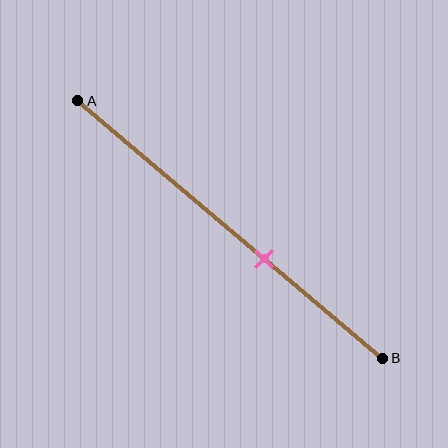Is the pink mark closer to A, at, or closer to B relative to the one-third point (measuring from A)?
The pink mark is closer to point B than the one-third point of segment AB.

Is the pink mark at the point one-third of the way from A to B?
No, the mark is at about 60% from A, not at the 33% one-third point.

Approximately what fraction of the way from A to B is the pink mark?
The pink mark is approximately 60% of the way from A to B.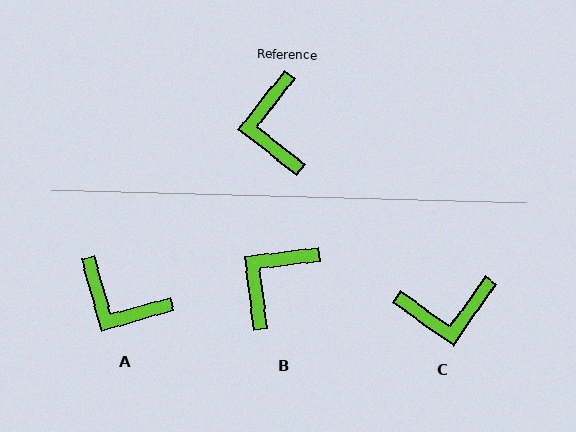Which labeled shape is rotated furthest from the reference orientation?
C, about 93 degrees away.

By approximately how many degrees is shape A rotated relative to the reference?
Approximately 54 degrees counter-clockwise.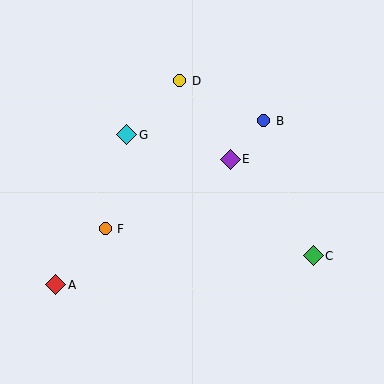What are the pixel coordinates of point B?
Point B is at (264, 121).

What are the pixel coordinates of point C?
Point C is at (313, 256).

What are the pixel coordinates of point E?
Point E is at (230, 159).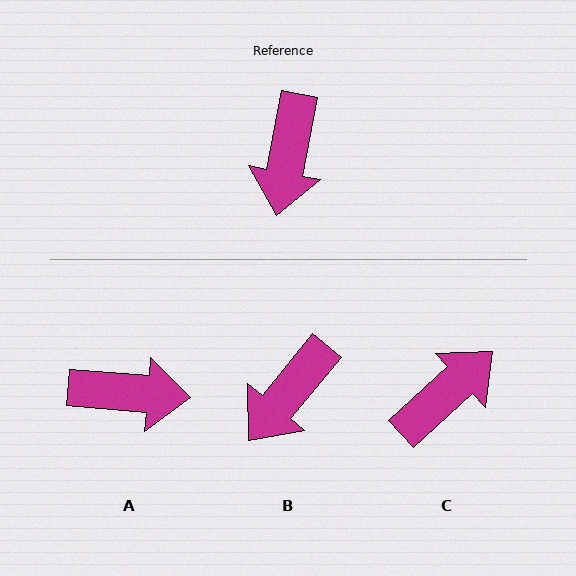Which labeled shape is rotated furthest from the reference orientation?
C, about 143 degrees away.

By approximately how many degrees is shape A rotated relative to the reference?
Approximately 96 degrees counter-clockwise.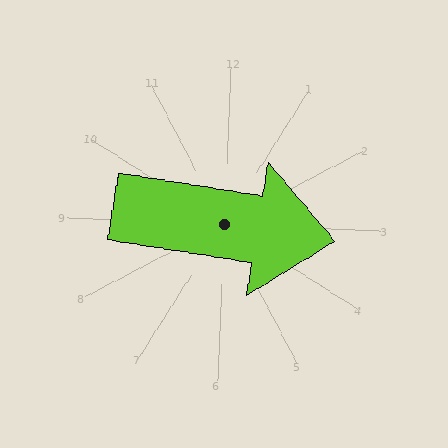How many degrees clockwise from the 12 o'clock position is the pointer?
Approximately 96 degrees.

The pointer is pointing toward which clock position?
Roughly 3 o'clock.